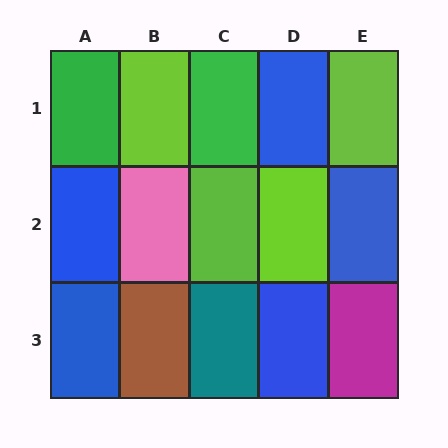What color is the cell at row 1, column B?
Lime.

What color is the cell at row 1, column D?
Blue.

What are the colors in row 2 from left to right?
Blue, pink, lime, lime, blue.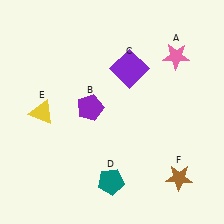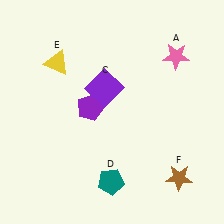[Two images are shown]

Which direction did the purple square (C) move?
The purple square (C) moved left.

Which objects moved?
The objects that moved are: the purple square (C), the yellow triangle (E).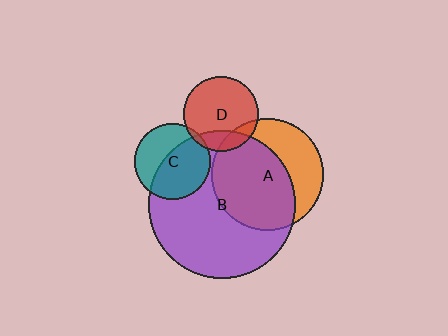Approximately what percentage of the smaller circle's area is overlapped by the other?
Approximately 5%.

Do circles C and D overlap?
Yes.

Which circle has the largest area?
Circle B (purple).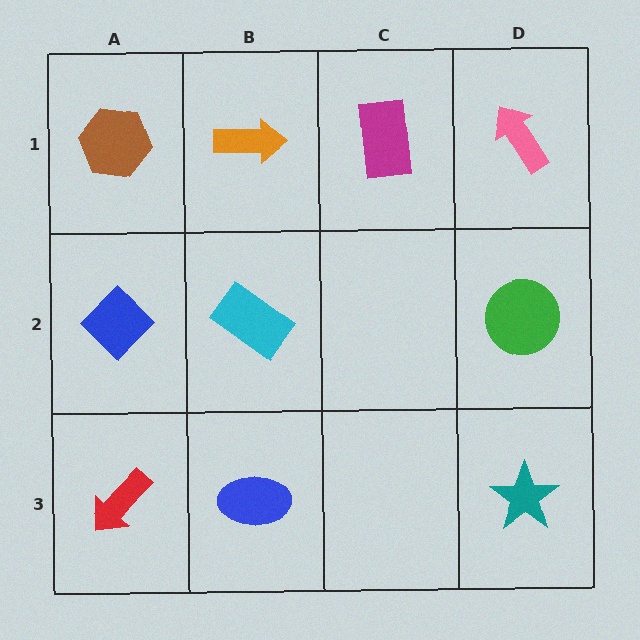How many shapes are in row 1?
4 shapes.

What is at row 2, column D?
A green circle.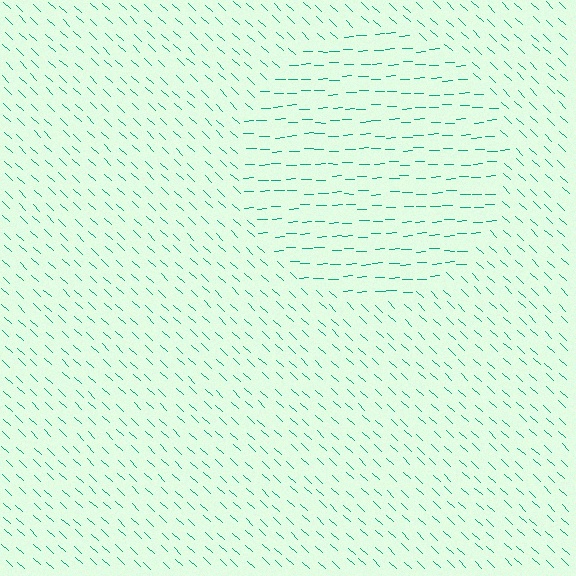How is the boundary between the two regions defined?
The boundary is defined purely by a change in line orientation (approximately 45 degrees difference). All lines are the same color and thickness.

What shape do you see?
I see a circle.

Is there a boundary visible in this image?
Yes, there is a texture boundary formed by a change in line orientation.